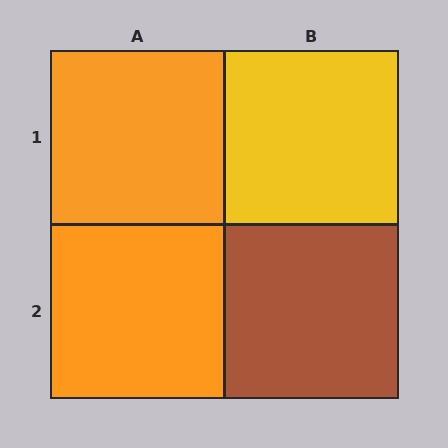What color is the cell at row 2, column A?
Orange.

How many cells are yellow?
1 cell is yellow.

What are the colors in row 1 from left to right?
Orange, yellow.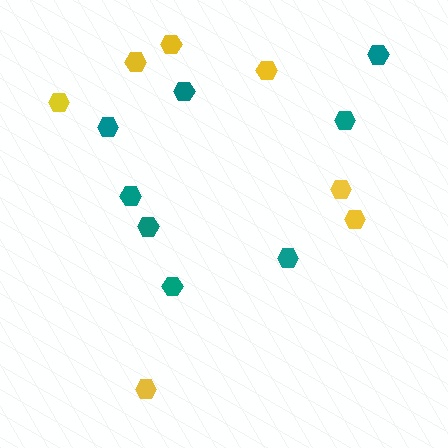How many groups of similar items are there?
There are 2 groups: one group of teal hexagons (8) and one group of yellow hexagons (7).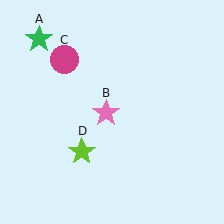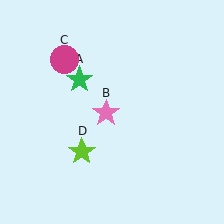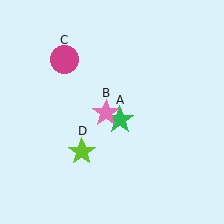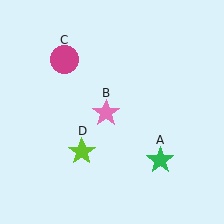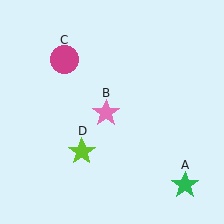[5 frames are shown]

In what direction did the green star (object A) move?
The green star (object A) moved down and to the right.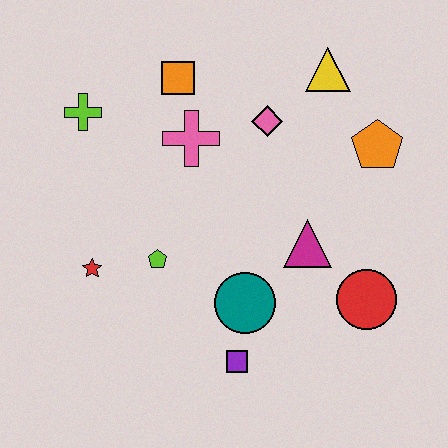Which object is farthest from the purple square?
The yellow triangle is farthest from the purple square.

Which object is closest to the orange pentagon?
The yellow triangle is closest to the orange pentagon.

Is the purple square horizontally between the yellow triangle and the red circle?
No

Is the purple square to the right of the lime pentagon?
Yes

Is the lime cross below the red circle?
No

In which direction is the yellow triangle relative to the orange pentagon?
The yellow triangle is above the orange pentagon.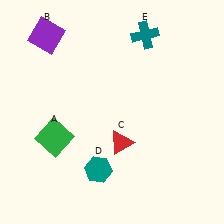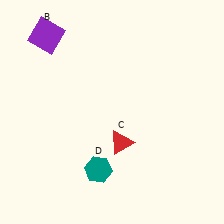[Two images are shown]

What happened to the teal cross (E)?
The teal cross (E) was removed in Image 2. It was in the top-right area of Image 1.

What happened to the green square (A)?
The green square (A) was removed in Image 2. It was in the bottom-left area of Image 1.